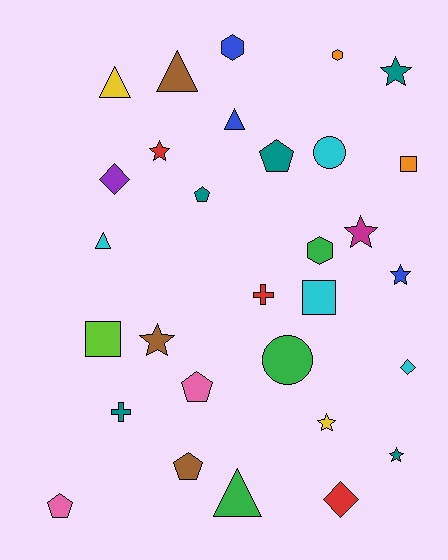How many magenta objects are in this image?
There is 1 magenta object.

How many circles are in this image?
There are 2 circles.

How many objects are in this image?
There are 30 objects.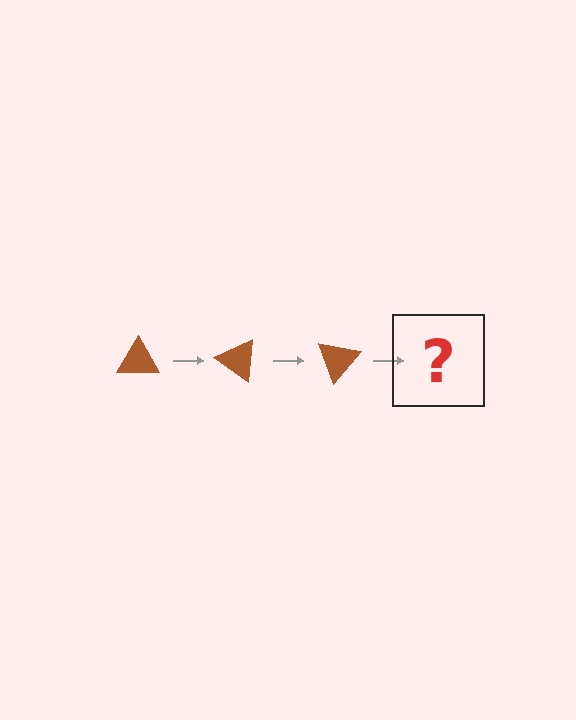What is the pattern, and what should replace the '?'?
The pattern is that the triangle rotates 35 degrees each step. The '?' should be a brown triangle rotated 105 degrees.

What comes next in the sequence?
The next element should be a brown triangle rotated 105 degrees.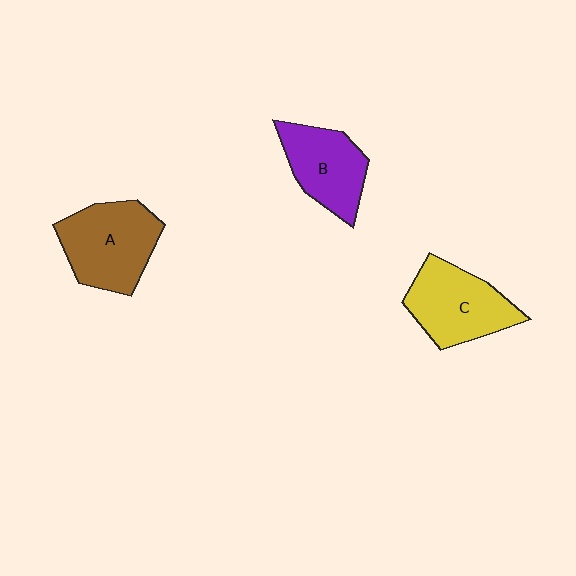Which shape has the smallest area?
Shape B (purple).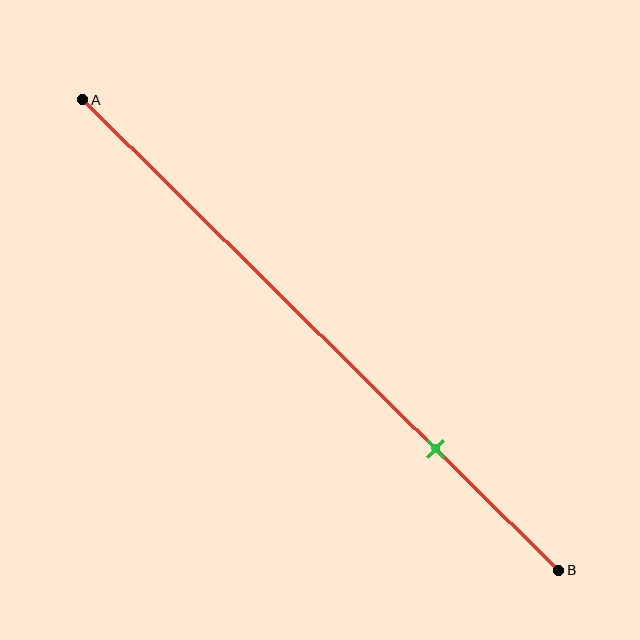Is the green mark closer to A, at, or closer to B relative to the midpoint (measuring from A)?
The green mark is closer to point B than the midpoint of segment AB.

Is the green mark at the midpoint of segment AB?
No, the mark is at about 75% from A, not at the 50% midpoint.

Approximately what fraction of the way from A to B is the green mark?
The green mark is approximately 75% of the way from A to B.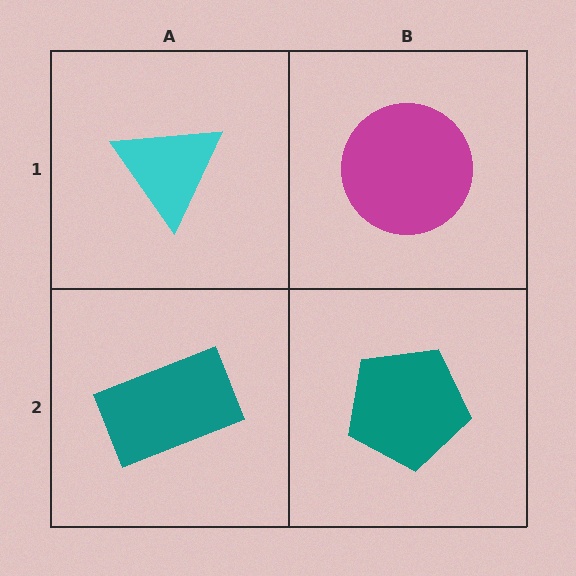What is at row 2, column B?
A teal pentagon.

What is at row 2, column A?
A teal rectangle.